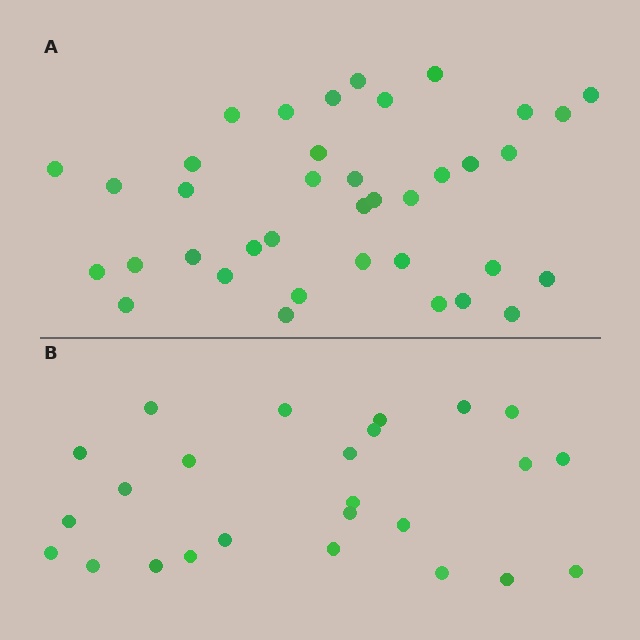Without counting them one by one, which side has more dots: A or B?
Region A (the top region) has more dots.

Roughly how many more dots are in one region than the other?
Region A has approximately 15 more dots than region B.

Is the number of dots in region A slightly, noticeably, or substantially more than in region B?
Region A has substantially more. The ratio is roughly 1.5 to 1.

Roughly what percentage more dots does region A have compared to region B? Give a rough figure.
About 50% more.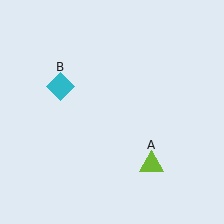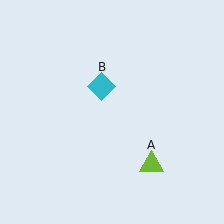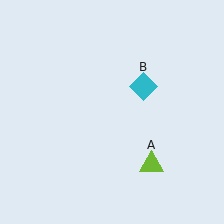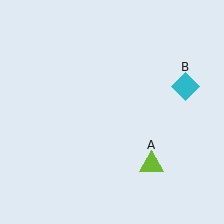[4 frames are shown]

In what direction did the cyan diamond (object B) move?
The cyan diamond (object B) moved right.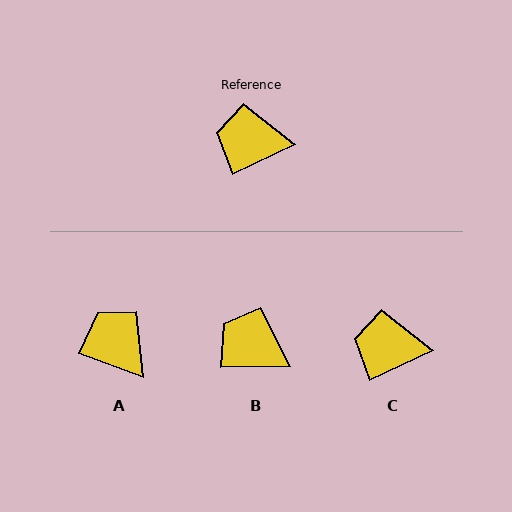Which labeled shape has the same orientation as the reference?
C.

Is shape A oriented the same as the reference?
No, it is off by about 46 degrees.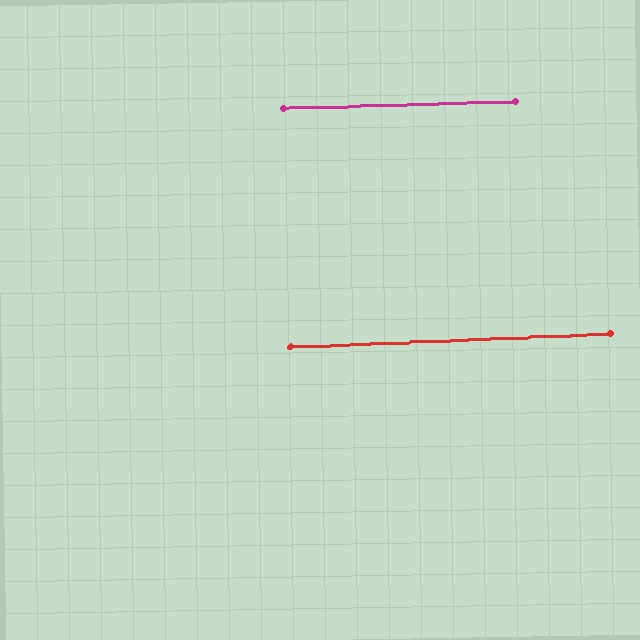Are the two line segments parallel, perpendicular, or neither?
Parallel — their directions differ by only 0.8°.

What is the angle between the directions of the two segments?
Approximately 1 degree.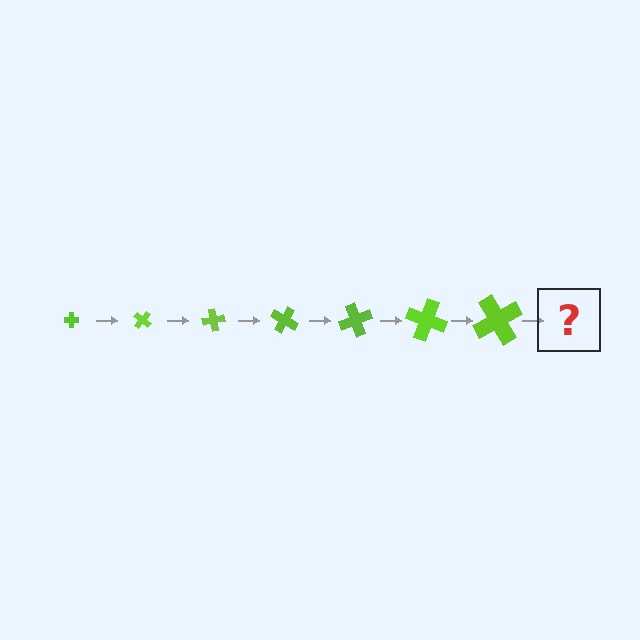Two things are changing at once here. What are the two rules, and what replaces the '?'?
The two rules are that the cross grows larger each step and it rotates 40 degrees each step. The '?' should be a cross, larger than the previous one and rotated 280 degrees from the start.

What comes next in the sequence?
The next element should be a cross, larger than the previous one and rotated 280 degrees from the start.